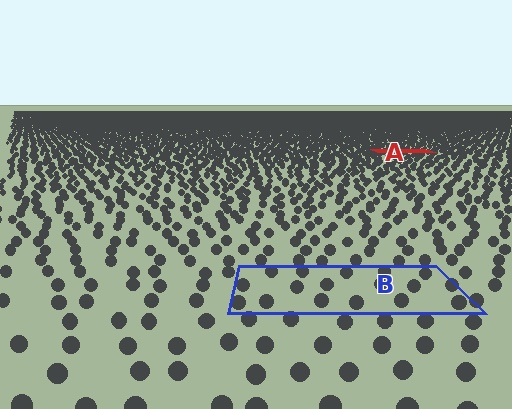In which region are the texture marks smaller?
The texture marks are smaller in region A, because it is farther away.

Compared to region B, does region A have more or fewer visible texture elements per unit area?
Region A has more texture elements per unit area — they are packed more densely because it is farther away.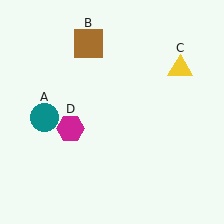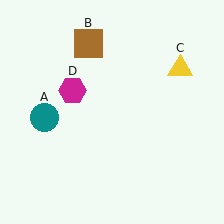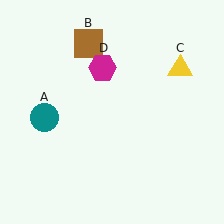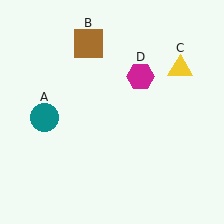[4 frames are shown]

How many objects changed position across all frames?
1 object changed position: magenta hexagon (object D).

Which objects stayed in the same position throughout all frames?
Teal circle (object A) and brown square (object B) and yellow triangle (object C) remained stationary.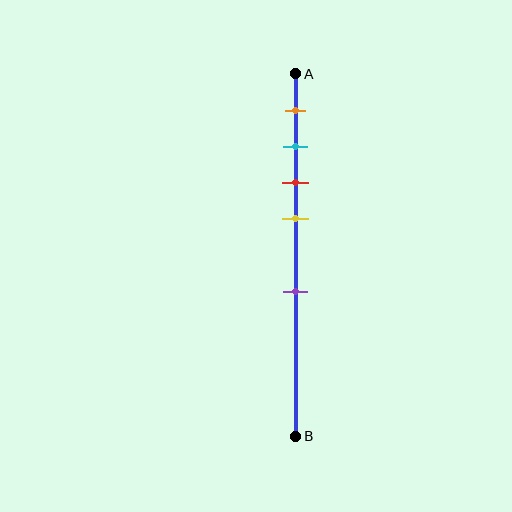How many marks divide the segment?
There are 5 marks dividing the segment.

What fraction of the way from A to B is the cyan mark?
The cyan mark is approximately 20% (0.2) of the way from A to B.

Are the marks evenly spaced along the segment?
No, the marks are not evenly spaced.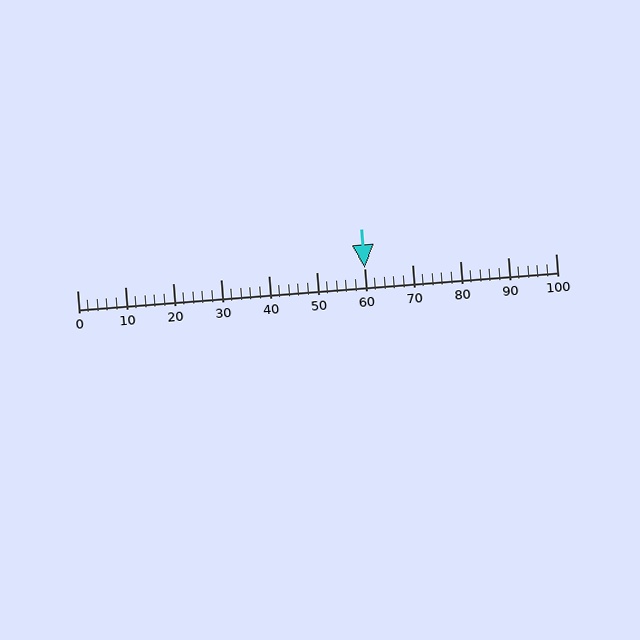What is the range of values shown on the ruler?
The ruler shows values from 0 to 100.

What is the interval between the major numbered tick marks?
The major tick marks are spaced 10 units apart.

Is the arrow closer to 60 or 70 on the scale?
The arrow is closer to 60.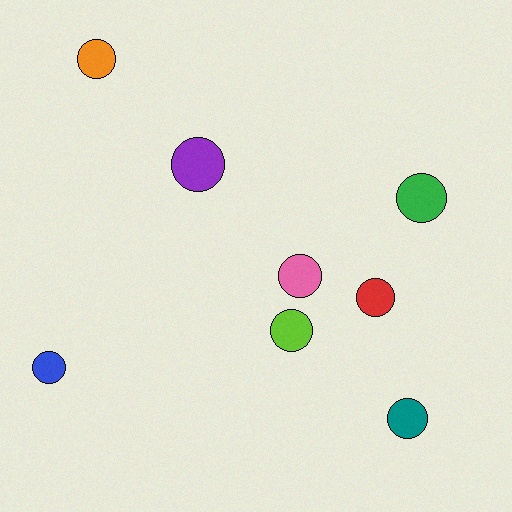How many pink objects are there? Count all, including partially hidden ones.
There is 1 pink object.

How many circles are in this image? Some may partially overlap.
There are 8 circles.